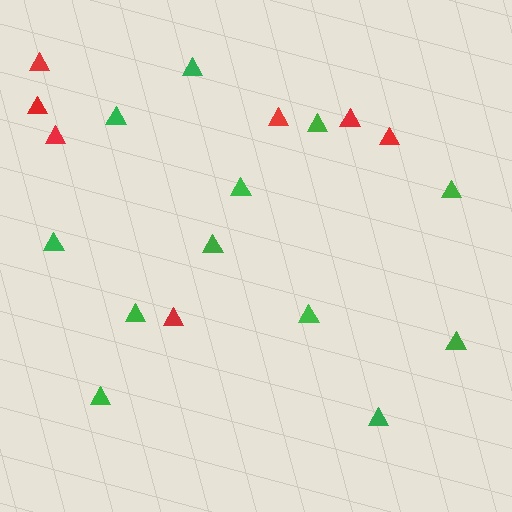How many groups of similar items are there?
There are 2 groups: one group of green triangles (12) and one group of red triangles (7).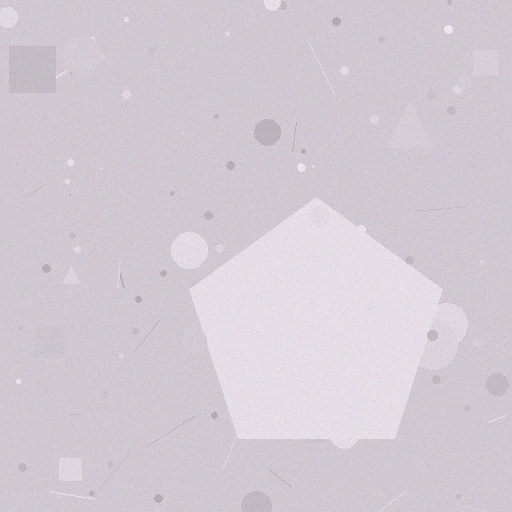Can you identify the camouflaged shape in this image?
The camouflaged shape is a pentagon.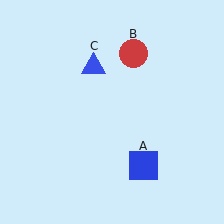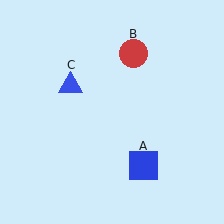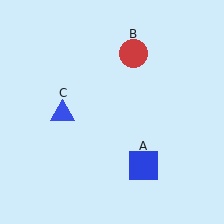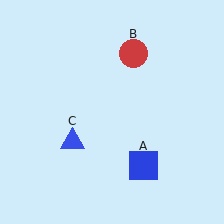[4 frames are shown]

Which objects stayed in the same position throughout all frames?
Blue square (object A) and red circle (object B) remained stationary.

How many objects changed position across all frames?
1 object changed position: blue triangle (object C).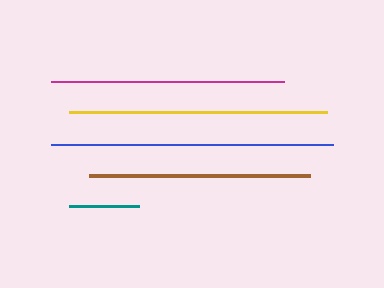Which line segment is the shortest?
The teal line is the shortest at approximately 69 pixels.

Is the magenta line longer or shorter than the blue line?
The blue line is longer than the magenta line.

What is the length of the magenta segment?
The magenta segment is approximately 232 pixels long.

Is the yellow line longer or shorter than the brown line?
The yellow line is longer than the brown line.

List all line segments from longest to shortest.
From longest to shortest: blue, yellow, magenta, brown, teal.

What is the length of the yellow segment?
The yellow segment is approximately 258 pixels long.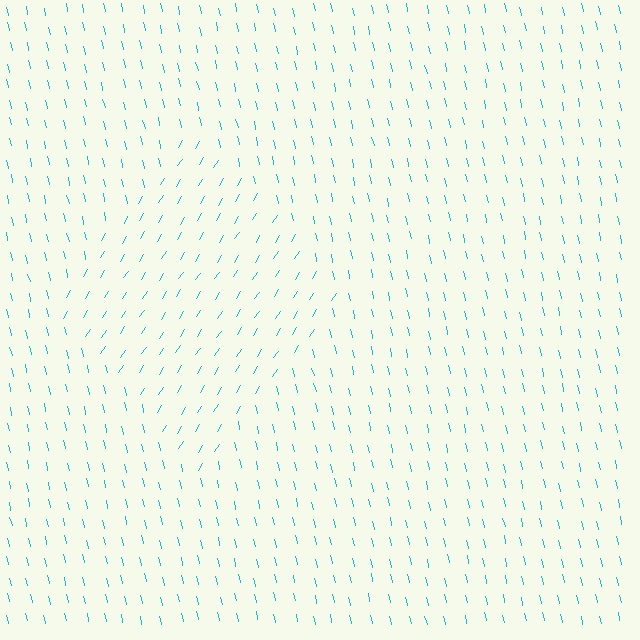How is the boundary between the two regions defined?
The boundary is defined purely by a change in line orientation (approximately 45 degrees difference). All lines are the same color and thickness.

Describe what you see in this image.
The image is filled with small cyan line segments. A diamond region in the image has lines oriented differently from the surrounding lines, creating a visible texture boundary.